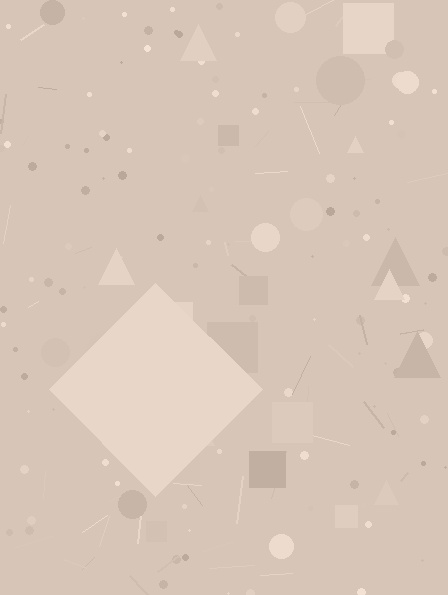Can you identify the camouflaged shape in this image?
The camouflaged shape is a diamond.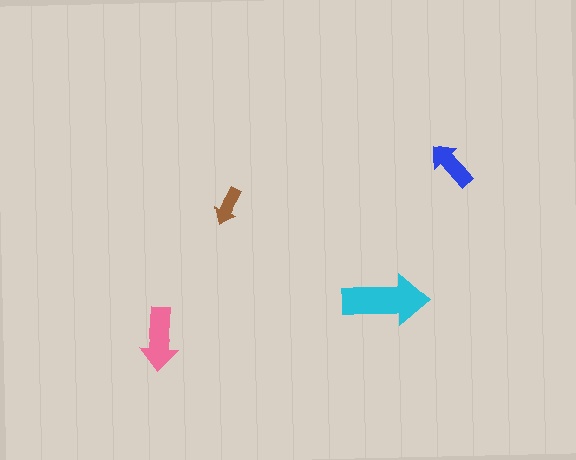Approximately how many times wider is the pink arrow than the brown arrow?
About 1.5 times wider.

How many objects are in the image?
There are 4 objects in the image.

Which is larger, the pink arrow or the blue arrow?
The pink one.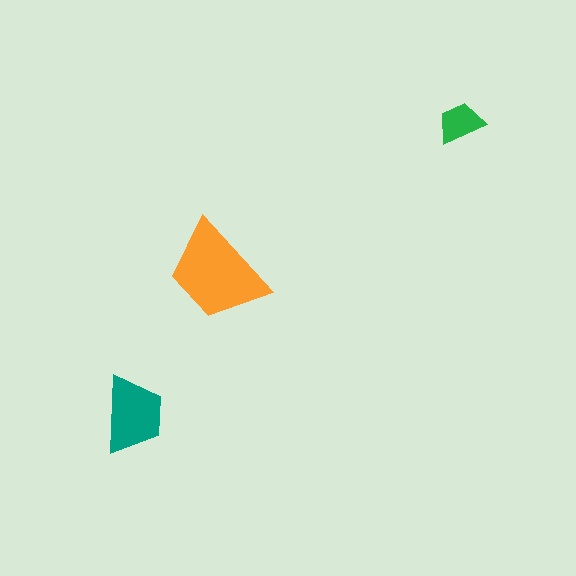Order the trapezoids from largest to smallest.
the orange one, the teal one, the green one.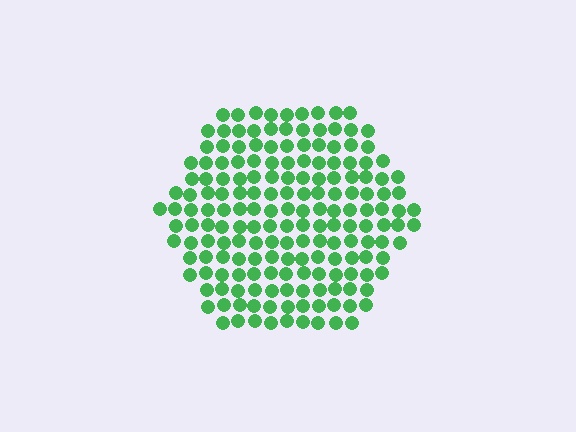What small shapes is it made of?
It is made of small circles.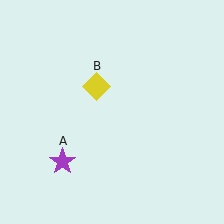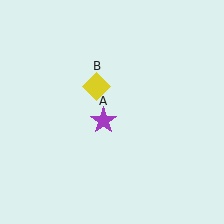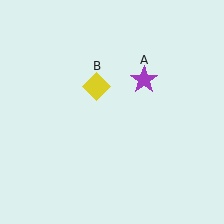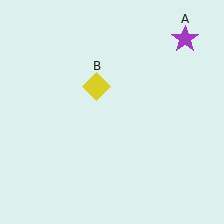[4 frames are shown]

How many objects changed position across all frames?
1 object changed position: purple star (object A).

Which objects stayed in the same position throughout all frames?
Yellow diamond (object B) remained stationary.